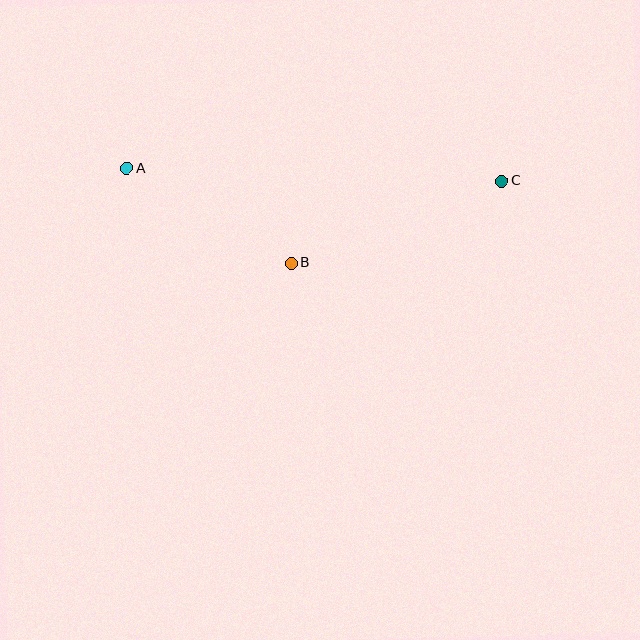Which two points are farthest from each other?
Points A and C are farthest from each other.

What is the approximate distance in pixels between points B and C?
The distance between B and C is approximately 226 pixels.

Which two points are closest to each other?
Points A and B are closest to each other.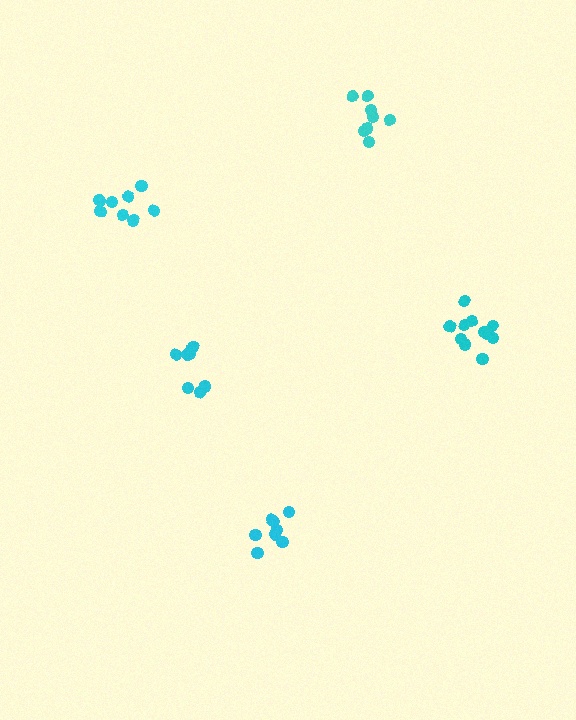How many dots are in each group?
Group 1: 8 dots, Group 2: 8 dots, Group 3: 11 dots, Group 4: 8 dots, Group 5: 7 dots (42 total).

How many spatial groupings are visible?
There are 5 spatial groupings.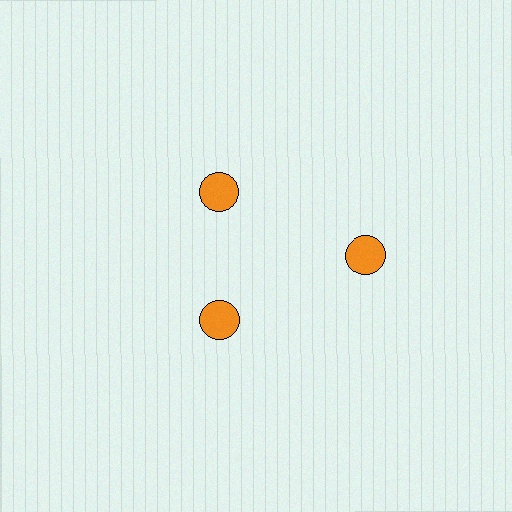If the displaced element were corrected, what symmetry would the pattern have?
It would have 3-fold rotational symmetry — the pattern would map onto itself every 120 degrees.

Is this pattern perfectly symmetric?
No. The 3 orange circles are arranged in a ring, but one element near the 3 o'clock position is pushed outward from the center, breaking the 3-fold rotational symmetry.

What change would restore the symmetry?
The symmetry would be restored by moving it inward, back onto the ring so that all 3 circles sit at equal angles and equal distance from the center.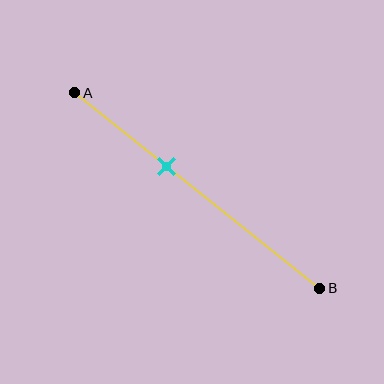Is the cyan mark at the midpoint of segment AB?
No, the mark is at about 40% from A, not at the 50% midpoint.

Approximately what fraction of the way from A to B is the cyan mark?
The cyan mark is approximately 40% of the way from A to B.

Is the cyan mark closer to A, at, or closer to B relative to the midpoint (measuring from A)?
The cyan mark is closer to point A than the midpoint of segment AB.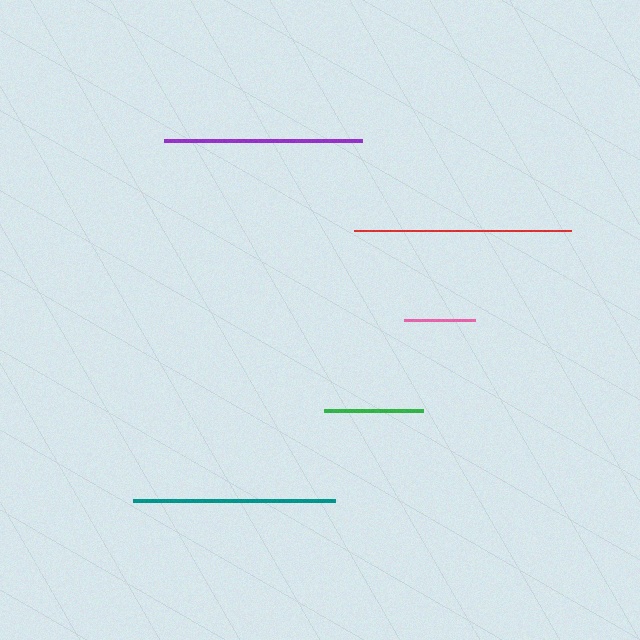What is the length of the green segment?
The green segment is approximately 99 pixels long.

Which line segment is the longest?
The red line is the longest at approximately 216 pixels.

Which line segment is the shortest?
The pink line is the shortest at approximately 71 pixels.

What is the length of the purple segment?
The purple segment is approximately 198 pixels long.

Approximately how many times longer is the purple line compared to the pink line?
The purple line is approximately 2.8 times the length of the pink line.